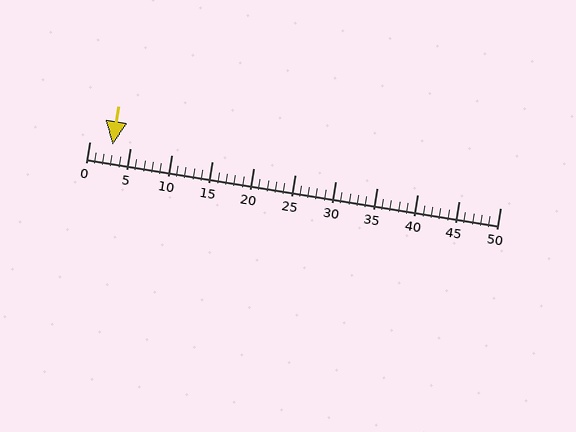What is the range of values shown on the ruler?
The ruler shows values from 0 to 50.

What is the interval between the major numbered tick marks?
The major tick marks are spaced 5 units apart.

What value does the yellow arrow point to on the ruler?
The yellow arrow points to approximately 3.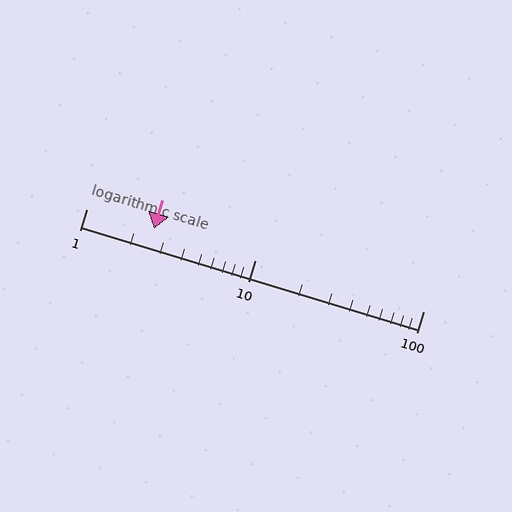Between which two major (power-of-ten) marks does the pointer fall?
The pointer is between 1 and 10.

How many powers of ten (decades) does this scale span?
The scale spans 2 decades, from 1 to 100.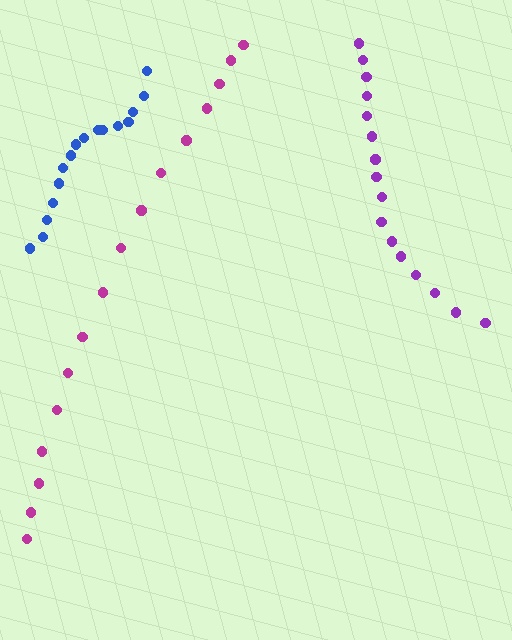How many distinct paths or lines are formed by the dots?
There are 3 distinct paths.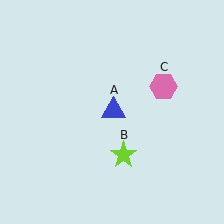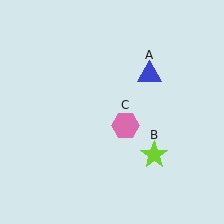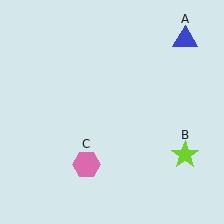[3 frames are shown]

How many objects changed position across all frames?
3 objects changed position: blue triangle (object A), lime star (object B), pink hexagon (object C).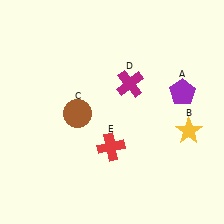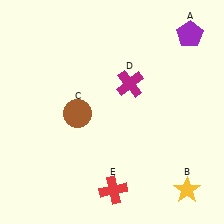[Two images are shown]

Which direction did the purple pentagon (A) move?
The purple pentagon (A) moved up.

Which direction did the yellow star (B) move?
The yellow star (B) moved down.